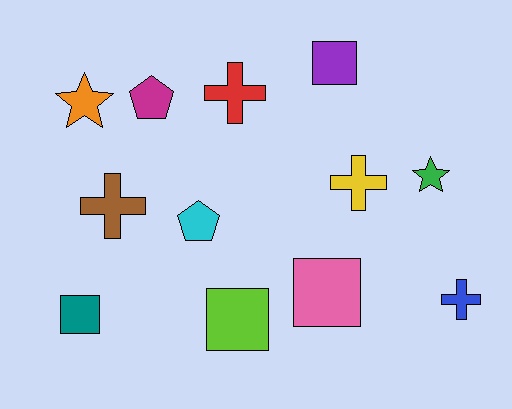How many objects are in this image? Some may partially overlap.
There are 12 objects.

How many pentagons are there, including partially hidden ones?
There are 2 pentagons.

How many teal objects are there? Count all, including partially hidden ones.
There is 1 teal object.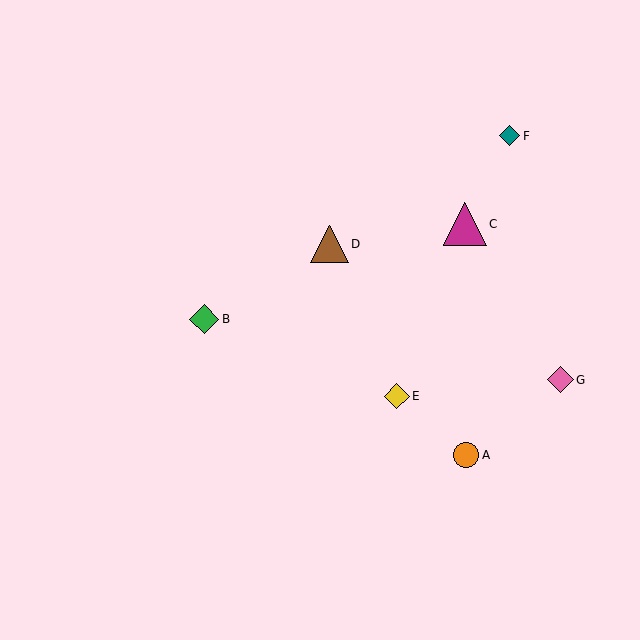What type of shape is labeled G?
Shape G is a pink diamond.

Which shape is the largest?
The magenta triangle (labeled C) is the largest.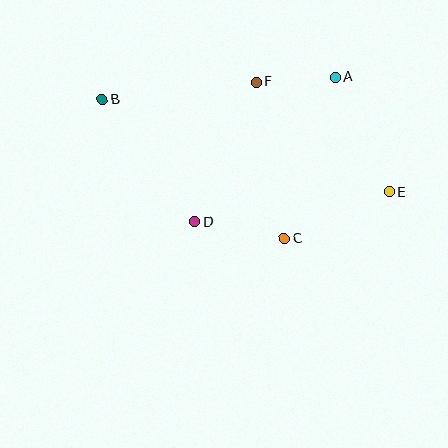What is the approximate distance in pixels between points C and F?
The distance between C and F is approximately 159 pixels.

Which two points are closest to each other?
Points A and F are closest to each other.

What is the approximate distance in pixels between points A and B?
The distance between A and B is approximately 234 pixels.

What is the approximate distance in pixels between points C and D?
The distance between C and D is approximately 91 pixels.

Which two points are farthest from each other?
Points B and E are farthest from each other.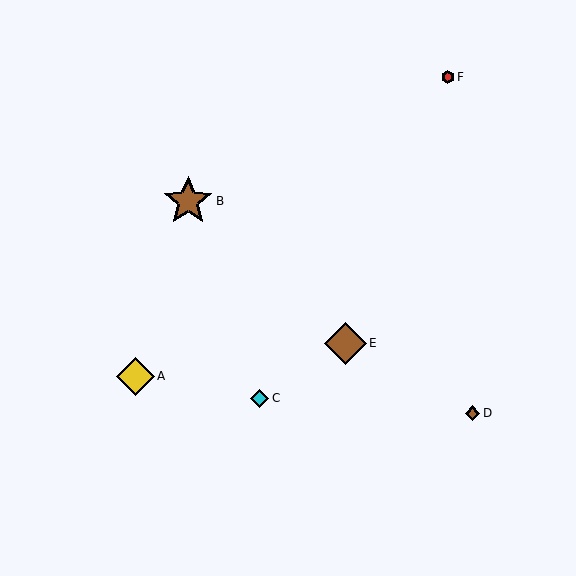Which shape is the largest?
The brown star (labeled B) is the largest.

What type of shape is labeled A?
Shape A is a yellow diamond.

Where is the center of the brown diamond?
The center of the brown diamond is at (473, 413).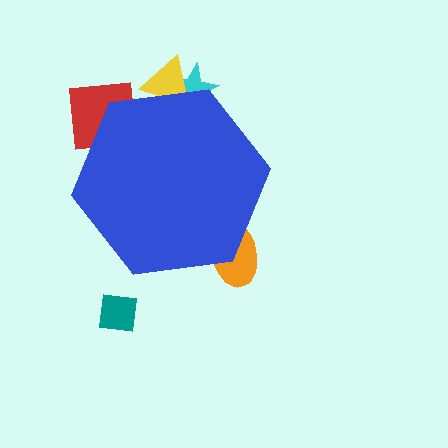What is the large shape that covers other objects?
A blue hexagon.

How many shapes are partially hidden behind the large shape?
4 shapes are partially hidden.